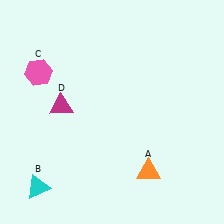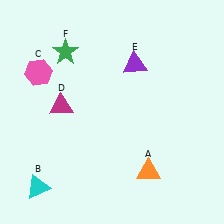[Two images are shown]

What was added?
A purple triangle (E), a green star (F) were added in Image 2.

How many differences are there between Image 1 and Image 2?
There are 2 differences between the two images.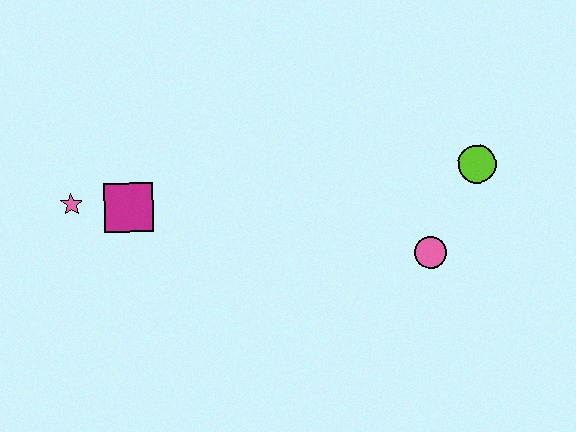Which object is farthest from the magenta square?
The lime circle is farthest from the magenta square.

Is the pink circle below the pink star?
Yes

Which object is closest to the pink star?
The magenta square is closest to the pink star.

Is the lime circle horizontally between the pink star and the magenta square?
No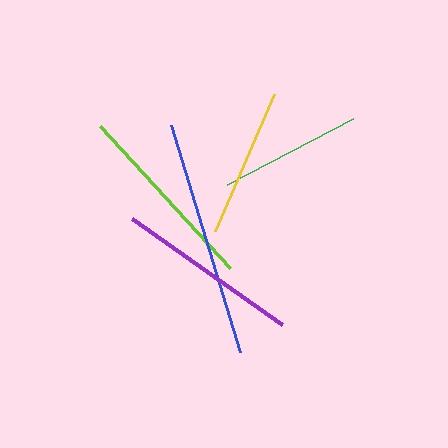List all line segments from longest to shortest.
From longest to shortest: blue, lime, purple, yellow, green.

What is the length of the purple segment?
The purple segment is approximately 183 pixels long.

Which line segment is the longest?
The blue line is the longest at approximately 237 pixels.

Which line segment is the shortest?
The green line is the shortest at approximately 142 pixels.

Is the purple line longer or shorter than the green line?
The purple line is longer than the green line.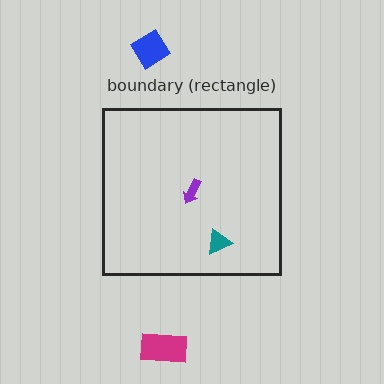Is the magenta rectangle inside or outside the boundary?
Outside.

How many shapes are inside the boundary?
2 inside, 2 outside.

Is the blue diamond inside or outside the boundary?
Outside.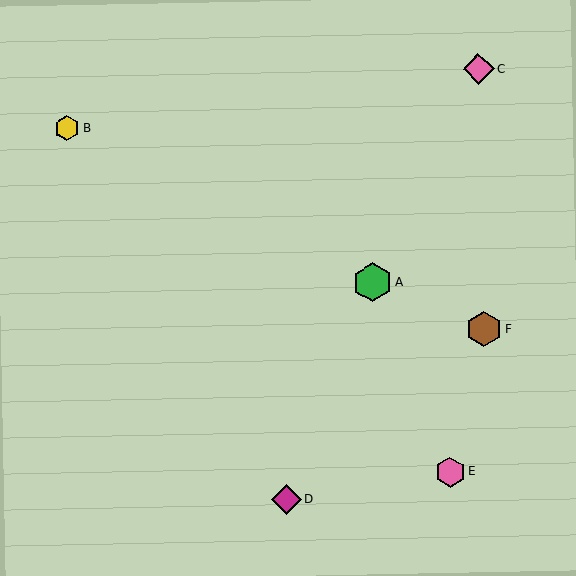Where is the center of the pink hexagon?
The center of the pink hexagon is at (450, 472).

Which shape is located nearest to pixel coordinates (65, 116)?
The yellow hexagon (labeled B) at (67, 128) is nearest to that location.